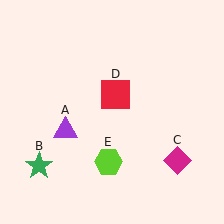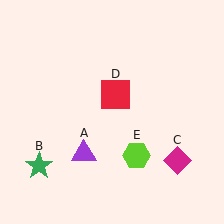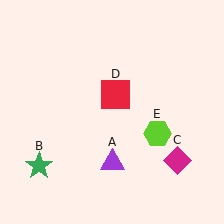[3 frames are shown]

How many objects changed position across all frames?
2 objects changed position: purple triangle (object A), lime hexagon (object E).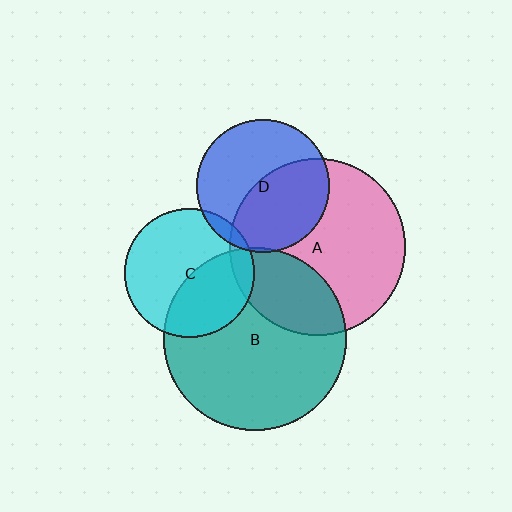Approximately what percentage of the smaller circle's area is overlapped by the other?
Approximately 10%.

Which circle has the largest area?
Circle B (teal).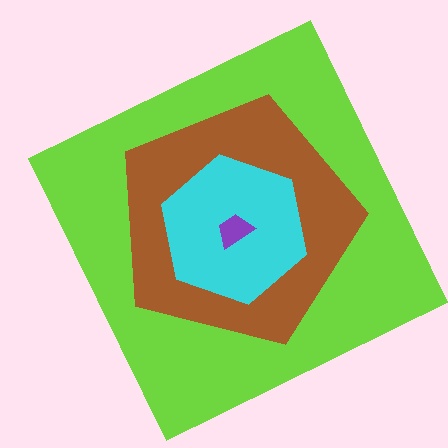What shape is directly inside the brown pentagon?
The cyan hexagon.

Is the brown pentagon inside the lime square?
Yes.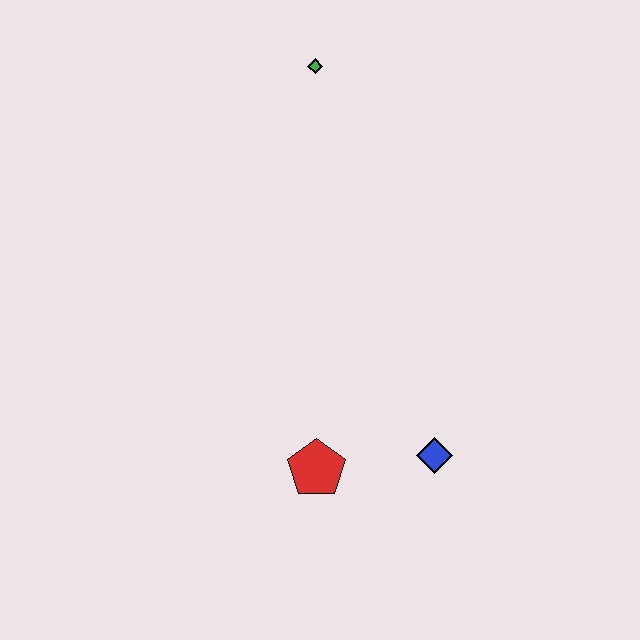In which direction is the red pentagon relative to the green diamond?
The red pentagon is below the green diamond.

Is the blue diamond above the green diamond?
No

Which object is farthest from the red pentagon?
The green diamond is farthest from the red pentagon.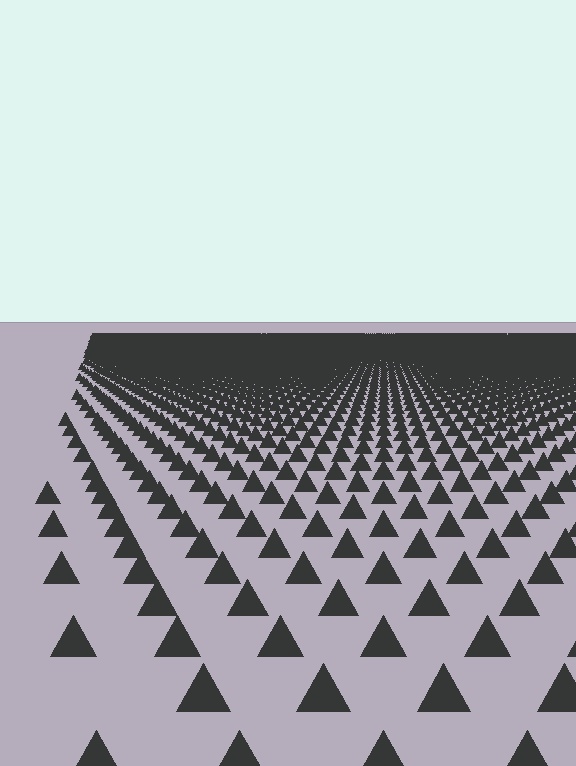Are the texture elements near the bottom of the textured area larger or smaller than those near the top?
Larger. Near the bottom, elements are closer to the viewer and appear at a bigger on-screen size.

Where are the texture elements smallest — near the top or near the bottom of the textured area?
Near the top.